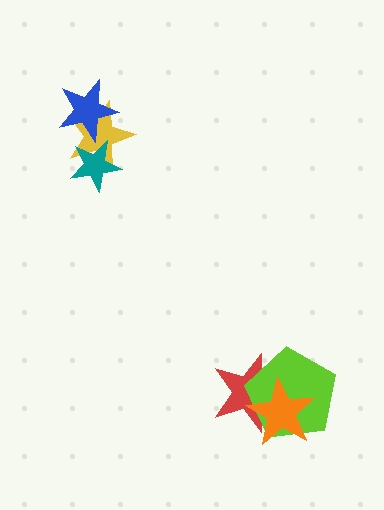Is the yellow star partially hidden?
Yes, it is partially covered by another shape.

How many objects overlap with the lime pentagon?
2 objects overlap with the lime pentagon.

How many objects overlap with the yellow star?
2 objects overlap with the yellow star.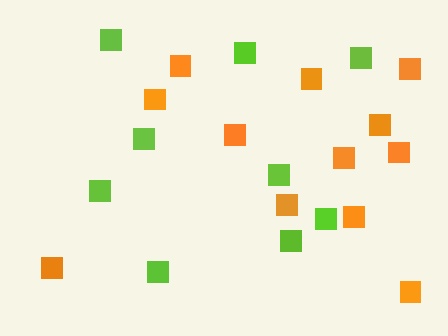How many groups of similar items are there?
There are 2 groups: one group of orange squares (12) and one group of lime squares (9).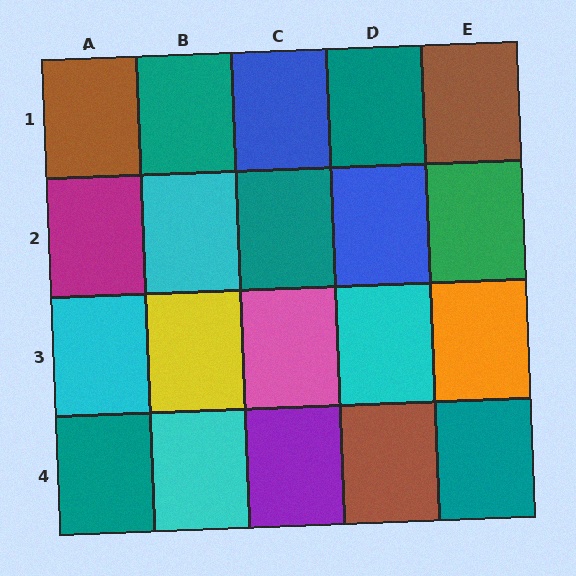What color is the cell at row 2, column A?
Magenta.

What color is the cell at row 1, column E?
Brown.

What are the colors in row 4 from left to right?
Teal, cyan, purple, brown, teal.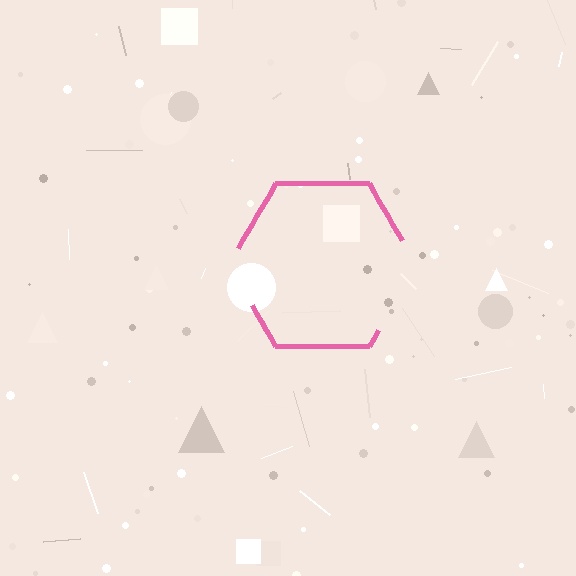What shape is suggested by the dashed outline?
The dashed outline suggests a hexagon.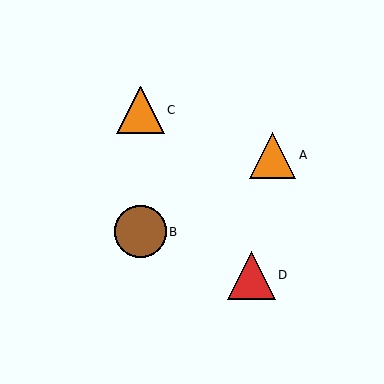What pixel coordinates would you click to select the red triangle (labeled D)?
Click at (251, 275) to select the red triangle D.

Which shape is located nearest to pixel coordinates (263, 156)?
The orange triangle (labeled A) at (273, 155) is nearest to that location.